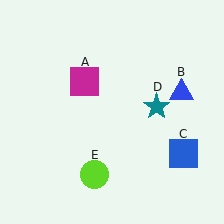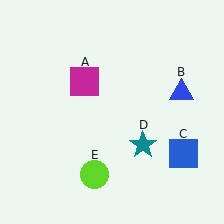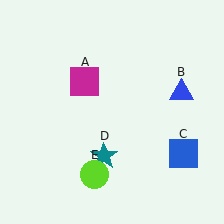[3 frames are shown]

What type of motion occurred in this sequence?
The teal star (object D) rotated clockwise around the center of the scene.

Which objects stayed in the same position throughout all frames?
Magenta square (object A) and blue triangle (object B) and blue square (object C) and lime circle (object E) remained stationary.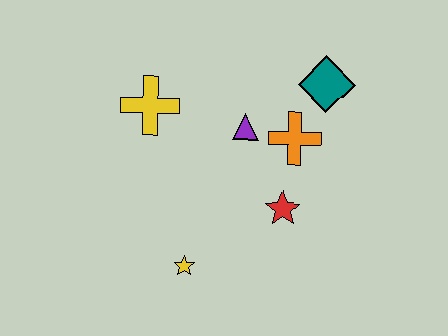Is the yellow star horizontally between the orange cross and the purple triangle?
No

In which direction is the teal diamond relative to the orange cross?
The teal diamond is above the orange cross.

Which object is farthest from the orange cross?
The yellow star is farthest from the orange cross.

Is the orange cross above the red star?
Yes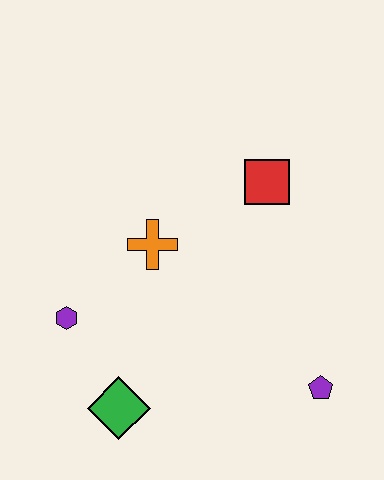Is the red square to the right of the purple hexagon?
Yes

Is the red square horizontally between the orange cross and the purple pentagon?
Yes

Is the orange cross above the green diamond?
Yes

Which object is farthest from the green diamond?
The red square is farthest from the green diamond.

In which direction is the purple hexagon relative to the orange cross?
The purple hexagon is to the left of the orange cross.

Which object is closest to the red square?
The orange cross is closest to the red square.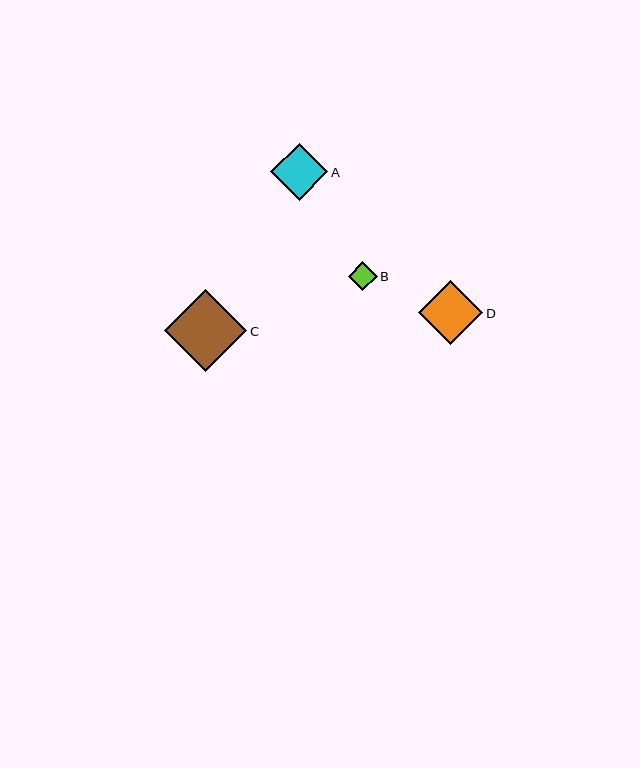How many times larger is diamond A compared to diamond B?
Diamond A is approximately 2.0 times the size of diamond B.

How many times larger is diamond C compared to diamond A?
Diamond C is approximately 1.4 times the size of diamond A.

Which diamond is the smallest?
Diamond B is the smallest with a size of approximately 29 pixels.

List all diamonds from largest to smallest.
From largest to smallest: C, D, A, B.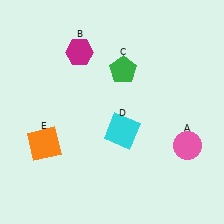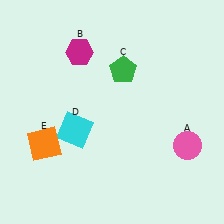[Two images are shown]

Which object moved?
The cyan square (D) moved left.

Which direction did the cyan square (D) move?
The cyan square (D) moved left.